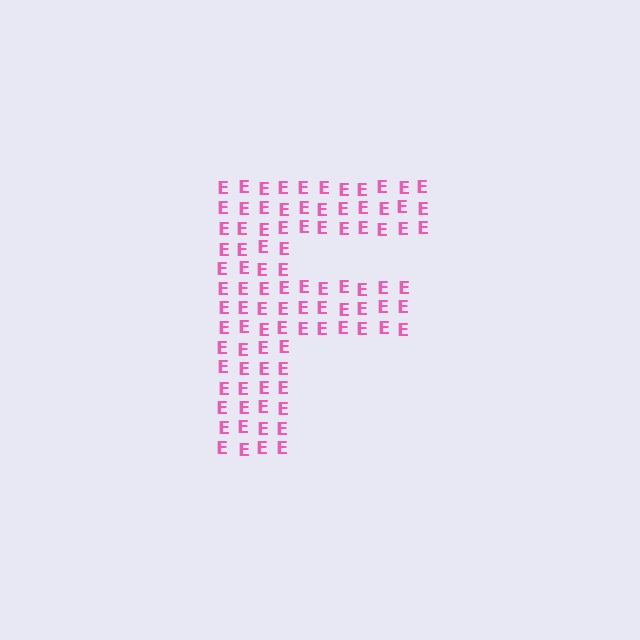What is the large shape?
The large shape is the letter F.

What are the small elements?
The small elements are letter E's.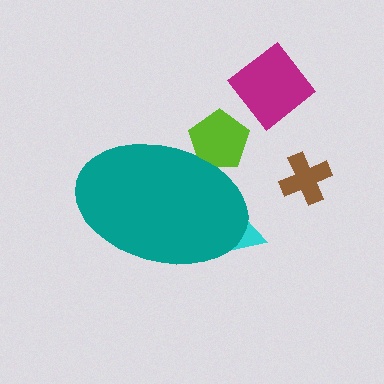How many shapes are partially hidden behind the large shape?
2 shapes are partially hidden.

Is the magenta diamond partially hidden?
No, the magenta diamond is fully visible.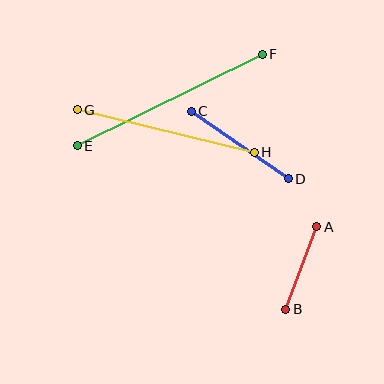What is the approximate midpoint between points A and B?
The midpoint is at approximately (301, 268) pixels.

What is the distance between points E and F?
The distance is approximately 206 pixels.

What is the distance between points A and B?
The distance is approximately 88 pixels.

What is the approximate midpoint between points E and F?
The midpoint is at approximately (170, 100) pixels.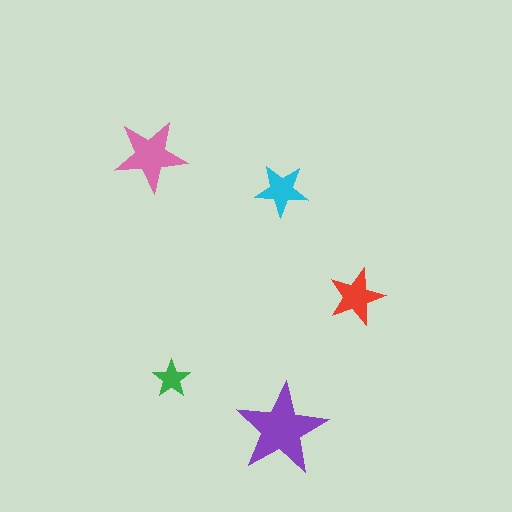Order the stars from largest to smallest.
the purple one, the pink one, the red one, the cyan one, the green one.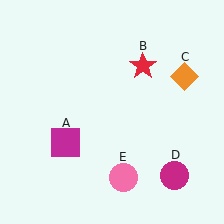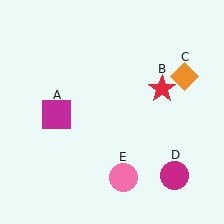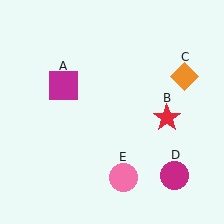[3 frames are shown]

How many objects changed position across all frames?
2 objects changed position: magenta square (object A), red star (object B).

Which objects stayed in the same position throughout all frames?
Orange diamond (object C) and magenta circle (object D) and pink circle (object E) remained stationary.